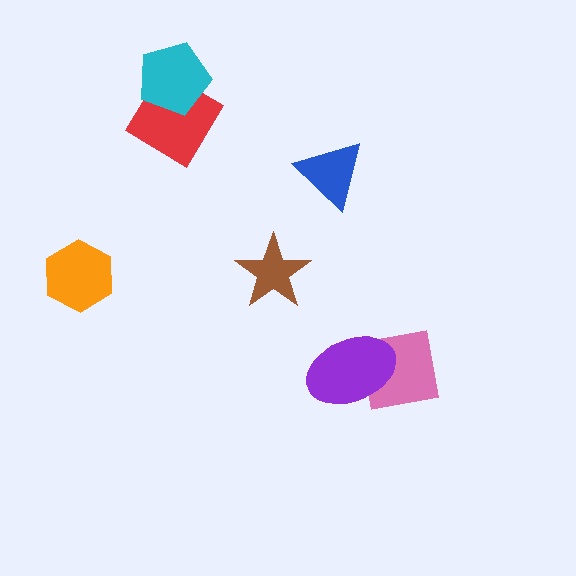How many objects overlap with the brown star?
0 objects overlap with the brown star.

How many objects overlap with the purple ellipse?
1 object overlaps with the purple ellipse.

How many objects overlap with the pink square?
1 object overlaps with the pink square.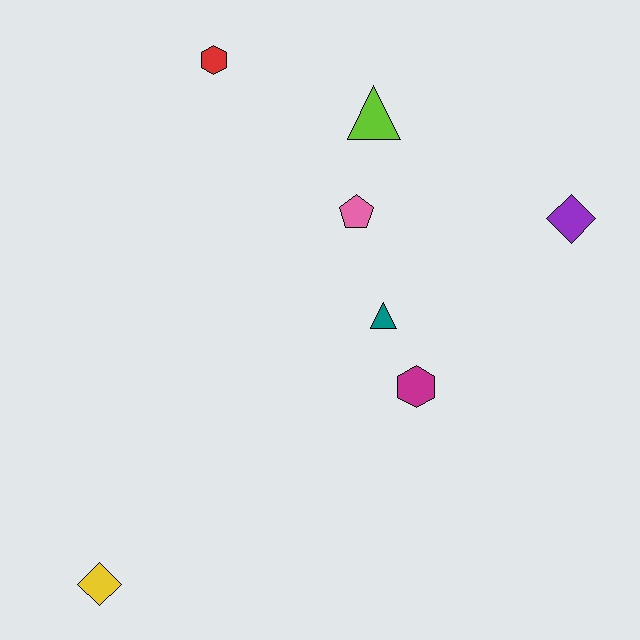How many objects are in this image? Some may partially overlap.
There are 7 objects.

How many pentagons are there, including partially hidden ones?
There is 1 pentagon.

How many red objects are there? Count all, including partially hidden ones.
There is 1 red object.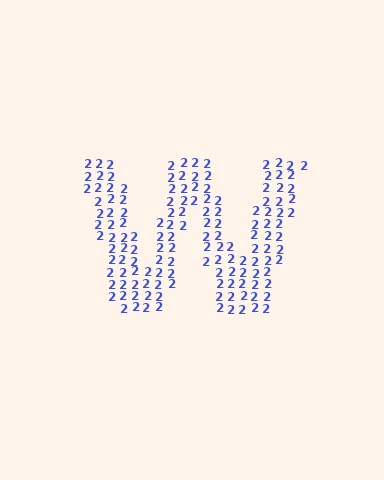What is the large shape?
The large shape is the letter W.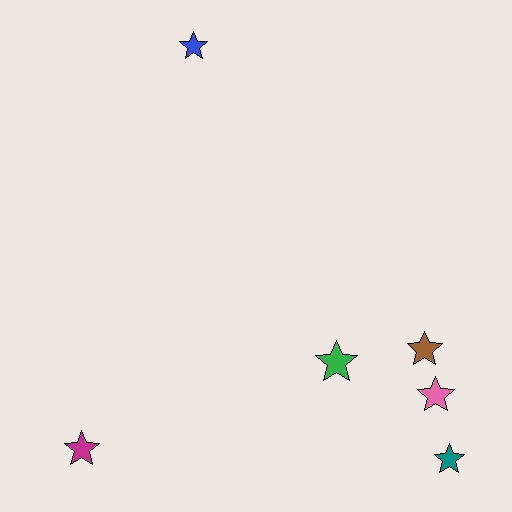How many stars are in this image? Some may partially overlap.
There are 6 stars.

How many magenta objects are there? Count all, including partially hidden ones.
There is 1 magenta object.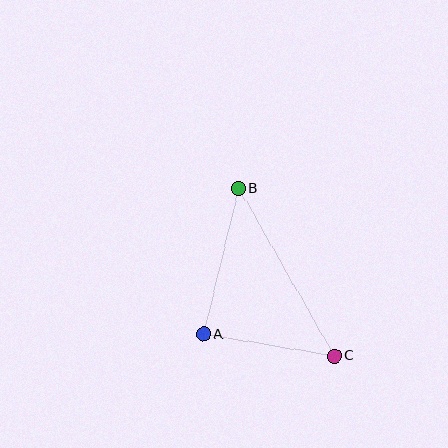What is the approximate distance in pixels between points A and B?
The distance between A and B is approximately 150 pixels.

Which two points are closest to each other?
Points A and C are closest to each other.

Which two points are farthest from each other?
Points B and C are farthest from each other.